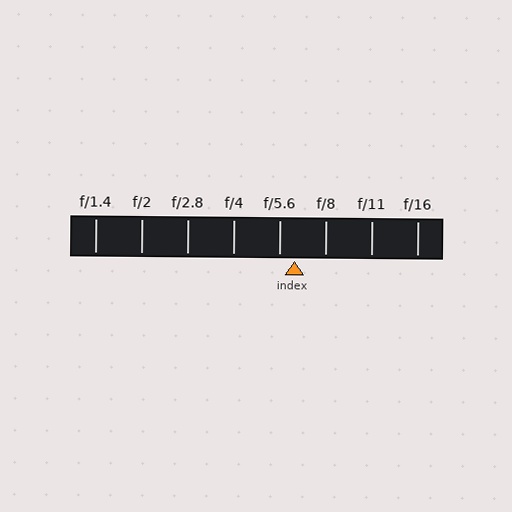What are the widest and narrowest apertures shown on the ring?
The widest aperture shown is f/1.4 and the narrowest is f/16.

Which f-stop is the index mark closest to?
The index mark is closest to f/5.6.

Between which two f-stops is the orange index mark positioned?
The index mark is between f/5.6 and f/8.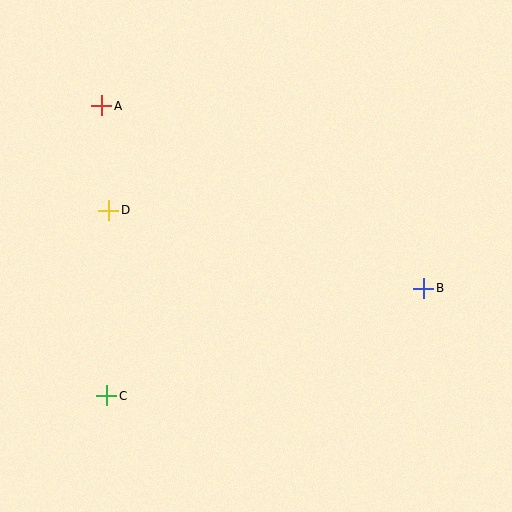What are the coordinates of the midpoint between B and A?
The midpoint between B and A is at (263, 197).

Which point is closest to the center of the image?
Point D at (109, 210) is closest to the center.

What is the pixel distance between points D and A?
The distance between D and A is 105 pixels.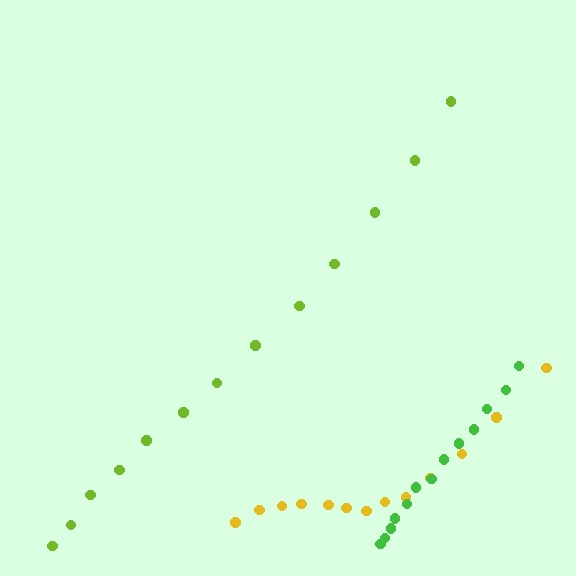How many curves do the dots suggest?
There are 3 distinct paths.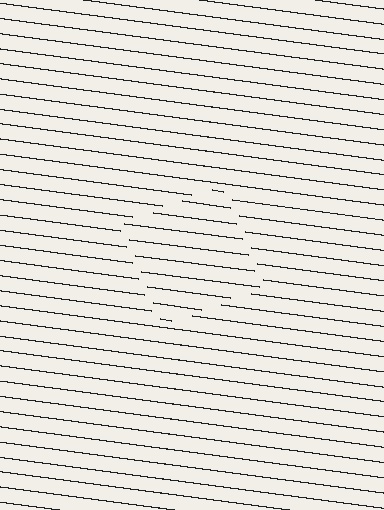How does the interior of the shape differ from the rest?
The interior of the shape contains the same grating, shifted by half a period — the contour is defined by the phase discontinuity where line-ends from the inner and outer gratings abut.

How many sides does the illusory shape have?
4 sides — the line-ends trace a square.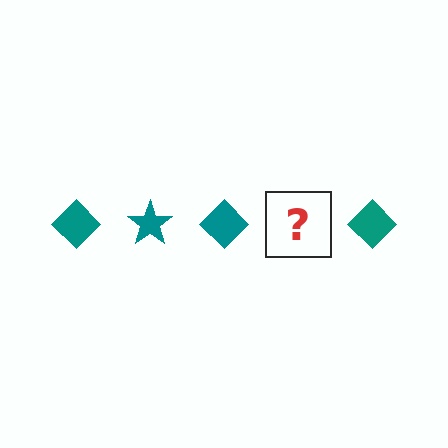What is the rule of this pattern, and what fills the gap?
The rule is that the pattern cycles through diamond, star shapes in teal. The gap should be filled with a teal star.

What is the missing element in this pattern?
The missing element is a teal star.